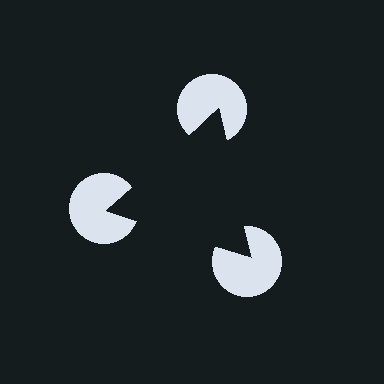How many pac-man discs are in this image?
There are 3 — one at each vertex of the illusory triangle.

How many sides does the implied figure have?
3 sides.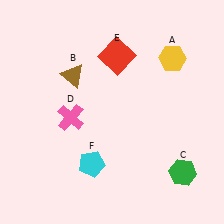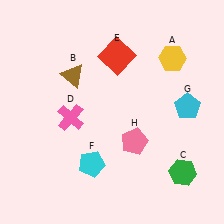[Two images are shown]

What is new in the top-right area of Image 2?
A cyan pentagon (G) was added in the top-right area of Image 2.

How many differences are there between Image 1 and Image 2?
There are 2 differences between the two images.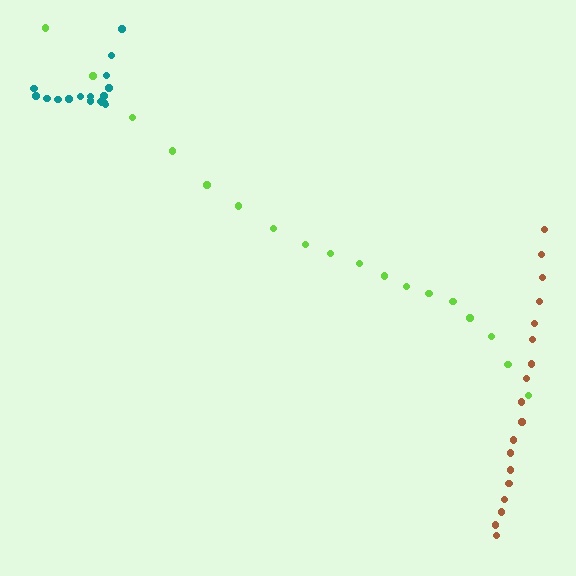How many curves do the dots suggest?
There are 3 distinct paths.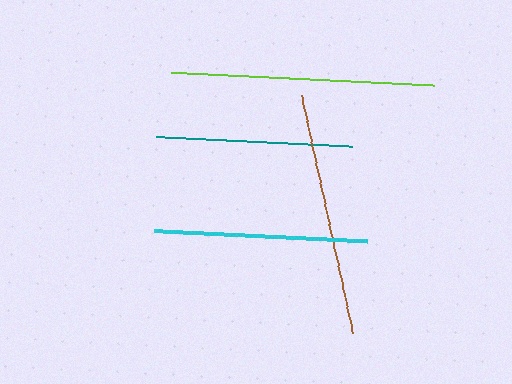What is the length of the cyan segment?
The cyan segment is approximately 212 pixels long.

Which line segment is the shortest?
The teal line is the shortest at approximately 197 pixels.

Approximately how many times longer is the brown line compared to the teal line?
The brown line is approximately 1.2 times the length of the teal line.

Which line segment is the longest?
The lime line is the longest at approximately 263 pixels.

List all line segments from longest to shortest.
From longest to shortest: lime, brown, cyan, teal.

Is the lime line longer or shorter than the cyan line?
The lime line is longer than the cyan line.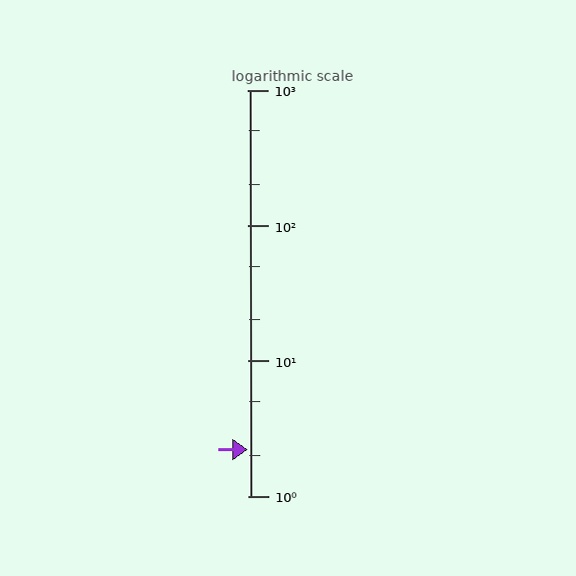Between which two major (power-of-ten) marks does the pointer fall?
The pointer is between 1 and 10.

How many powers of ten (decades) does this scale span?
The scale spans 3 decades, from 1 to 1000.